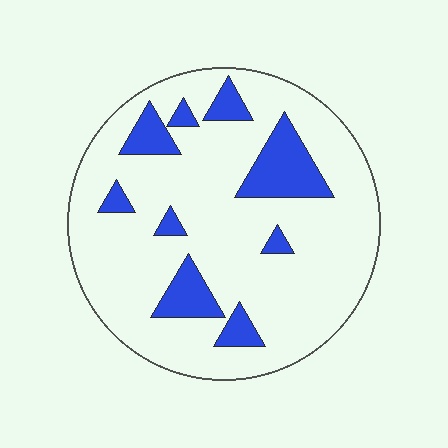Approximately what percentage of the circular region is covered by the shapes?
Approximately 15%.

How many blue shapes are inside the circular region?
9.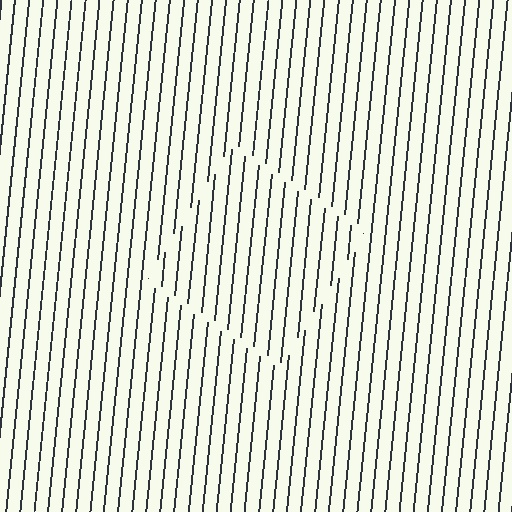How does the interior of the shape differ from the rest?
The interior of the shape contains the same grating, shifted by half a period — the contour is defined by the phase discontinuity where line-ends from the inner and outer gratings abut.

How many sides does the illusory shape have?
4 sides — the line-ends trace a square.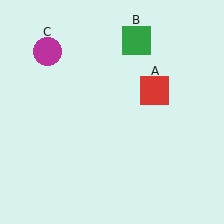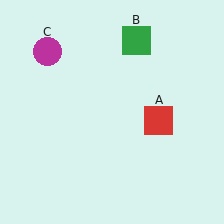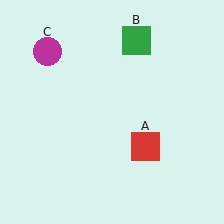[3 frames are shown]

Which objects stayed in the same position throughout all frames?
Green square (object B) and magenta circle (object C) remained stationary.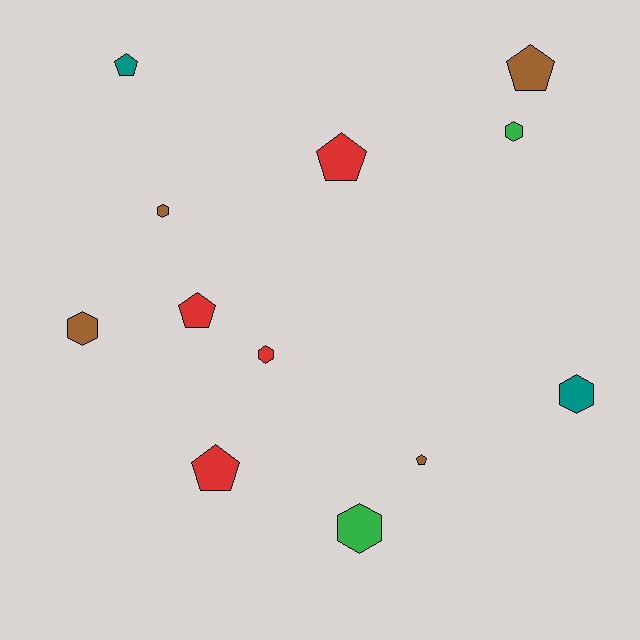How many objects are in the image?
There are 12 objects.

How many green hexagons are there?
There are 2 green hexagons.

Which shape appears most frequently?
Hexagon, with 6 objects.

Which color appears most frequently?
Red, with 4 objects.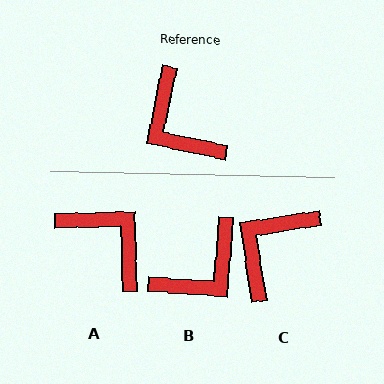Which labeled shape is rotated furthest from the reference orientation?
A, about 167 degrees away.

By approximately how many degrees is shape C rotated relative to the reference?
Approximately 70 degrees clockwise.